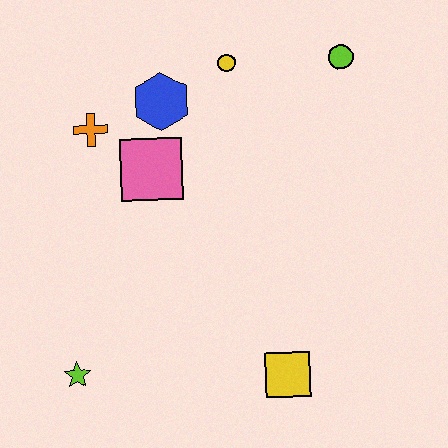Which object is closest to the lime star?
The yellow square is closest to the lime star.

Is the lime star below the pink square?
Yes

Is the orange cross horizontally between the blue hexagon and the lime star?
Yes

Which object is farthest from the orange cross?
The yellow square is farthest from the orange cross.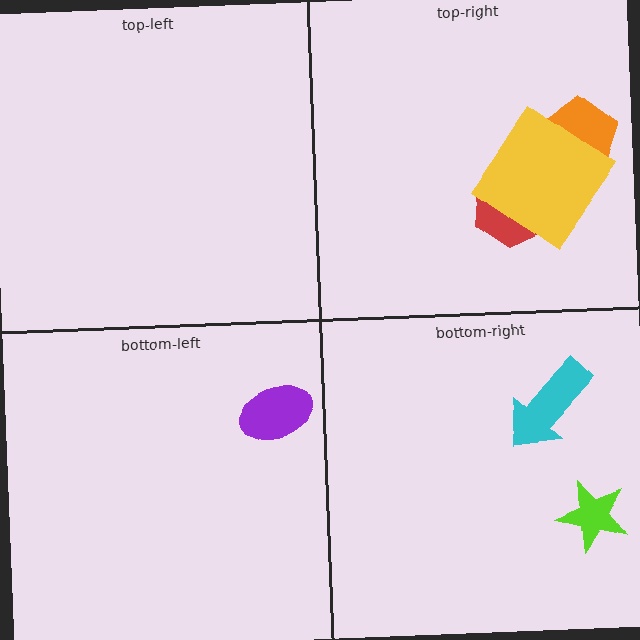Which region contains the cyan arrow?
The bottom-right region.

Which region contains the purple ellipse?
The bottom-left region.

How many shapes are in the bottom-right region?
2.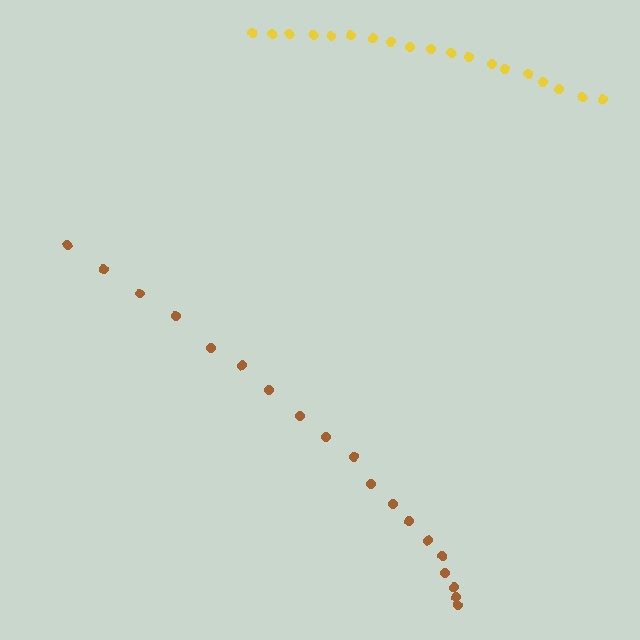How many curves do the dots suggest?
There are 2 distinct paths.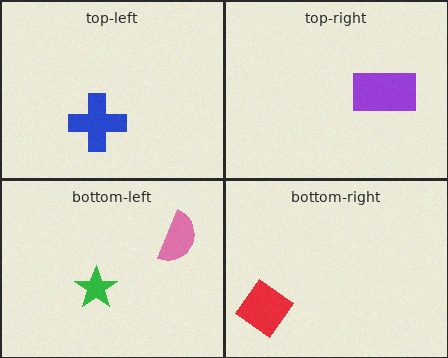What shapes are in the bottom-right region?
The red diamond.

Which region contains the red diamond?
The bottom-right region.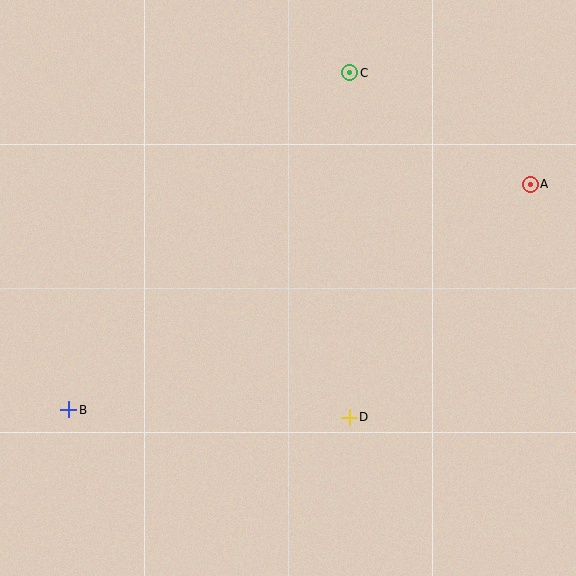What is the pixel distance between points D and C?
The distance between D and C is 345 pixels.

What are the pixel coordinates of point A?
Point A is at (530, 184).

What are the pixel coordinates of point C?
Point C is at (350, 73).